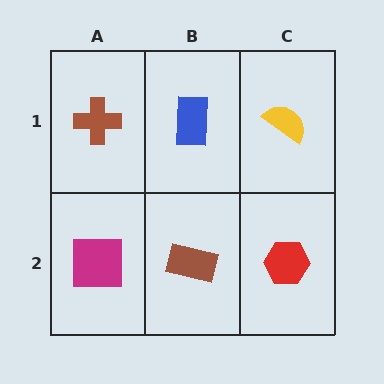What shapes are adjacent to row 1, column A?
A magenta square (row 2, column A), a blue rectangle (row 1, column B).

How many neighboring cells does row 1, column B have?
3.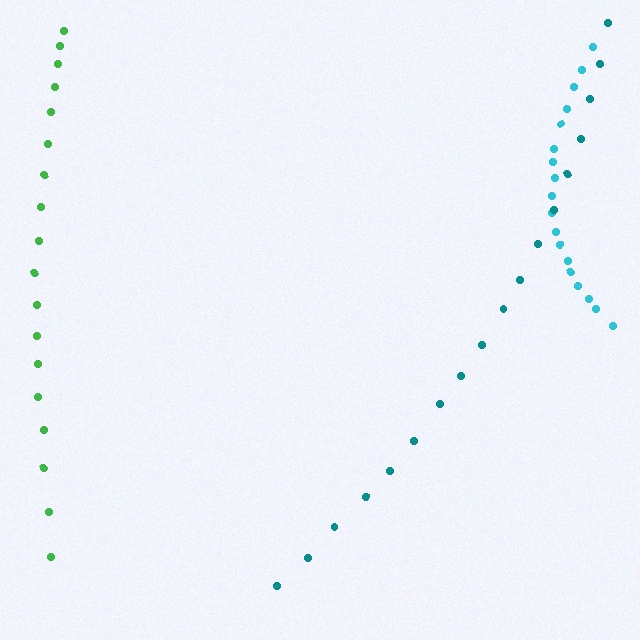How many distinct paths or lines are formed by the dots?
There are 3 distinct paths.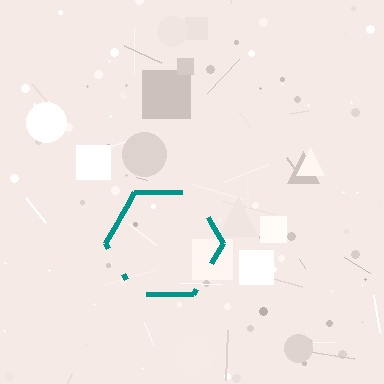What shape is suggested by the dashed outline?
The dashed outline suggests a hexagon.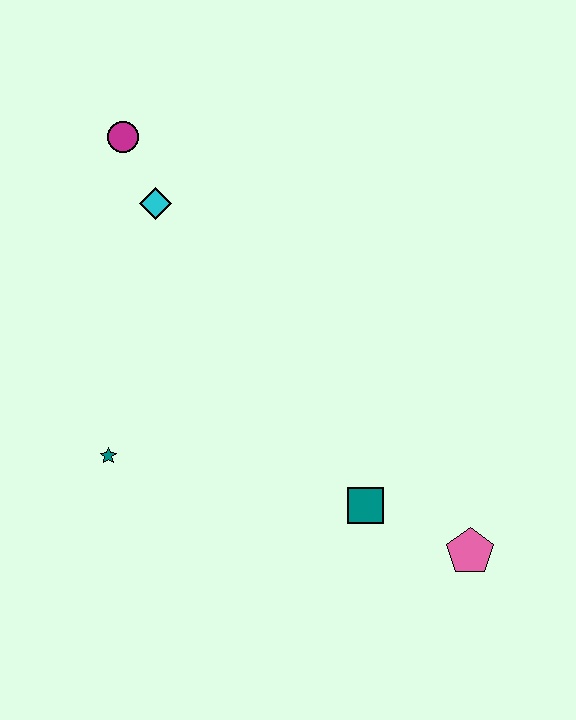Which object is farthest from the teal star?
The pink pentagon is farthest from the teal star.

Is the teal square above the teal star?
No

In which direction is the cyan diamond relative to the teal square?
The cyan diamond is above the teal square.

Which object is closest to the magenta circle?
The cyan diamond is closest to the magenta circle.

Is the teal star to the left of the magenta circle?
Yes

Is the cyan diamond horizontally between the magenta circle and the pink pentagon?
Yes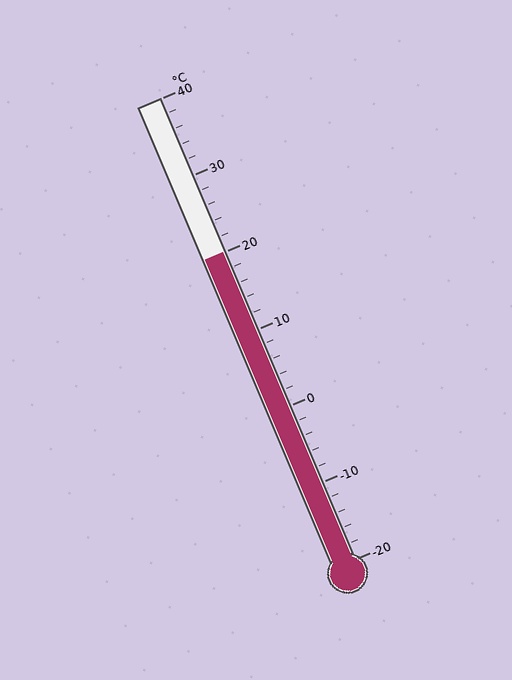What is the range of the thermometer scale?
The thermometer scale ranges from -20°C to 40°C.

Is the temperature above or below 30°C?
The temperature is below 30°C.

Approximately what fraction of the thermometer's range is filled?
The thermometer is filled to approximately 65% of its range.